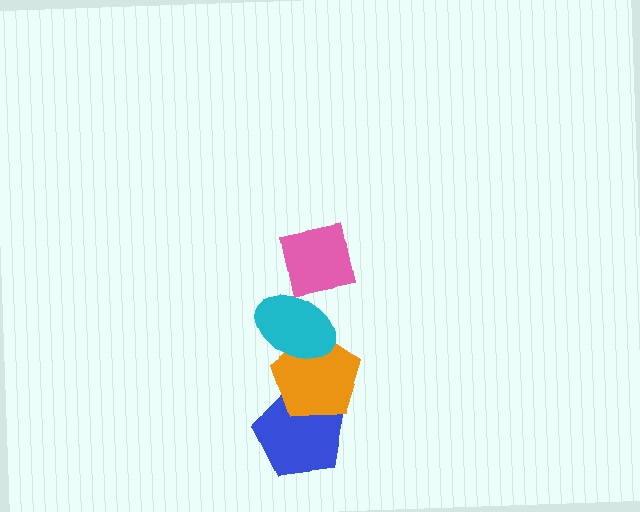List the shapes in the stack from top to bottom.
From top to bottom: the pink square, the cyan ellipse, the orange pentagon, the blue pentagon.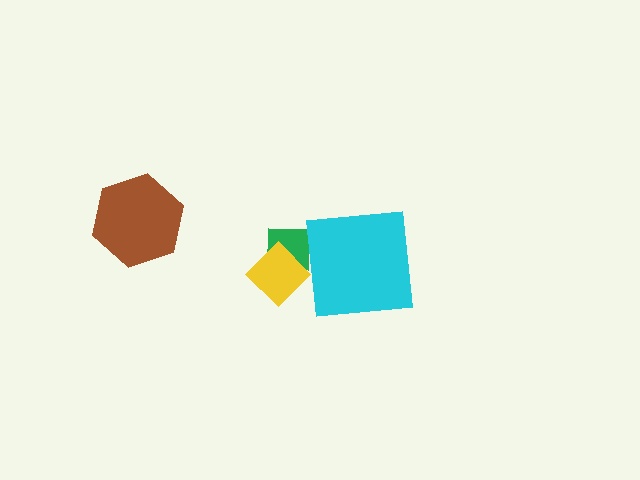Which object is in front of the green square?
The yellow diamond is in front of the green square.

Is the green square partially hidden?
Yes, it is partially covered by another shape.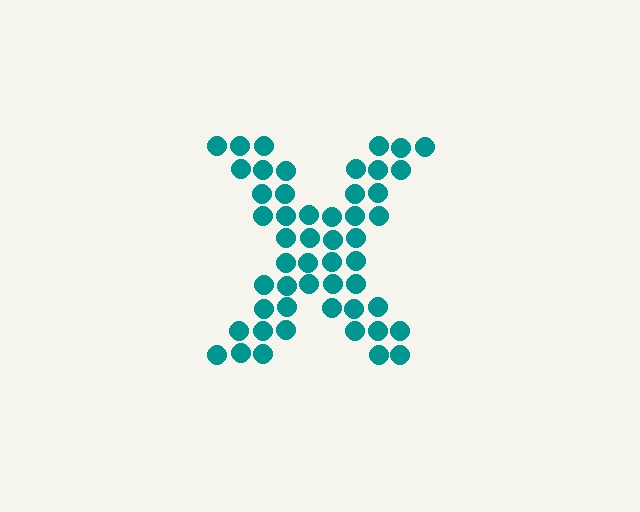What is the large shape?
The large shape is the letter X.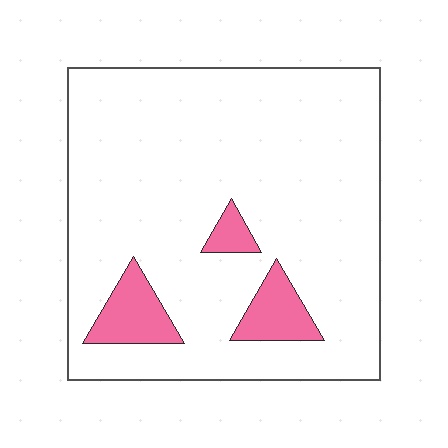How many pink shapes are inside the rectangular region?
3.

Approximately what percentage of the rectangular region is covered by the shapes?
Approximately 10%.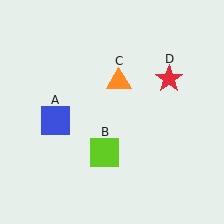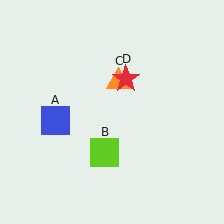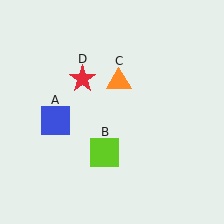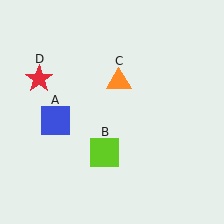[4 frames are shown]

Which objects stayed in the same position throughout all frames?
Blue square (object A) and lime square (object B) and orange triangle (object C) remained stationary.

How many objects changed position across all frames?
1 object changed position: red star (object D).